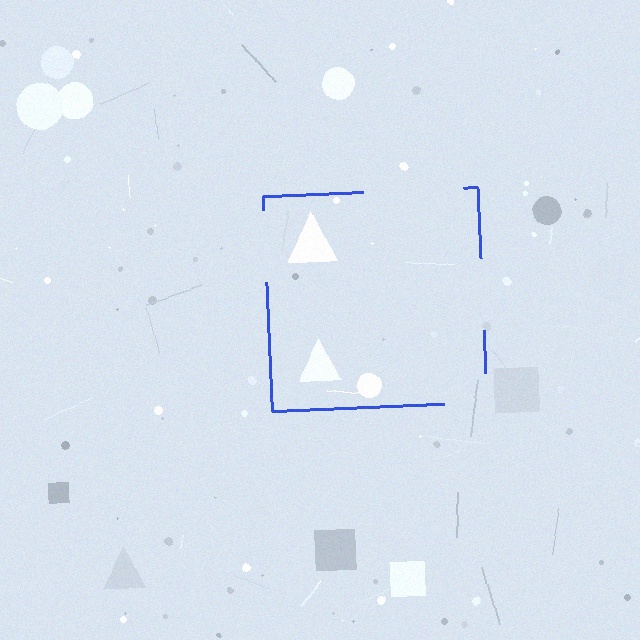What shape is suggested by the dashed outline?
The dashed outline suggests a square.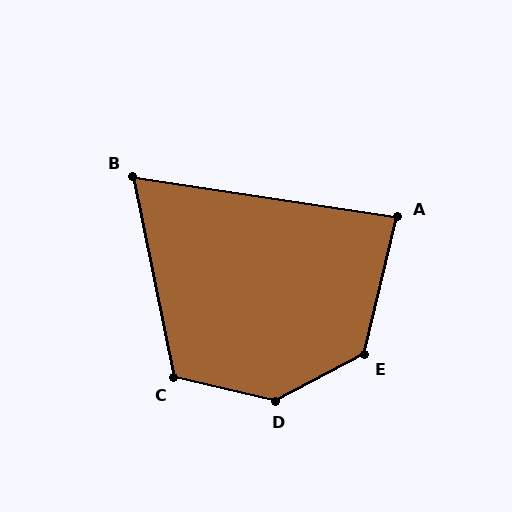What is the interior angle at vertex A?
Approximately 85 degrees (approximately right).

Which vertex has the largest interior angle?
D, at approximately 139 degrees.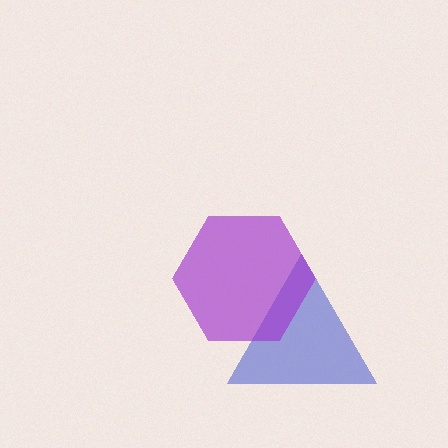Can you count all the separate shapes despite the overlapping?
Yes, there are 2 separate shapes.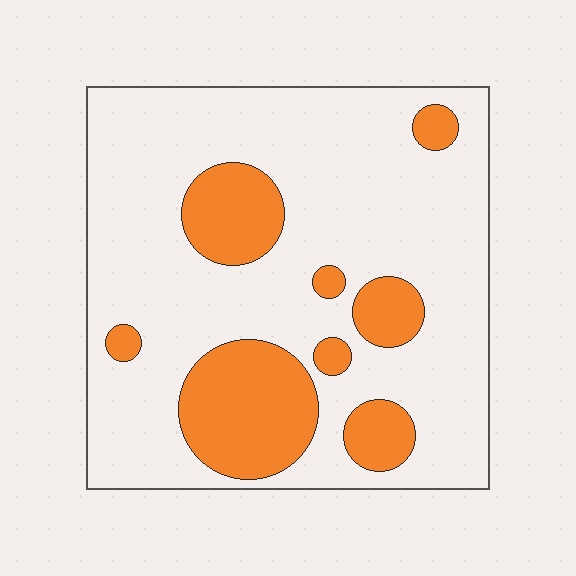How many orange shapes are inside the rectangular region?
8.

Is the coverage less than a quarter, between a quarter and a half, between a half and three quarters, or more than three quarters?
Less than a quarter.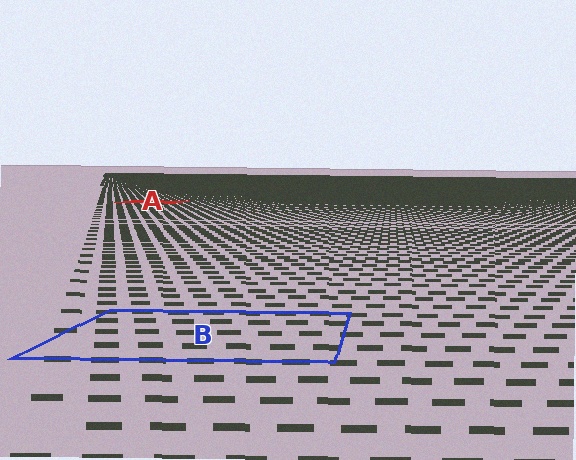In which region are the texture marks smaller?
The texture marks are smaller in region A, because it is farther away.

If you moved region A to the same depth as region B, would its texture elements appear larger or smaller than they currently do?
They would appear larger. At a closer depth, the same texture elements are projected at a bigger on-screen size.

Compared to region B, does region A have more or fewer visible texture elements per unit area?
Region A has more texture elements per unit area — they are packed more densely because it is farther away.